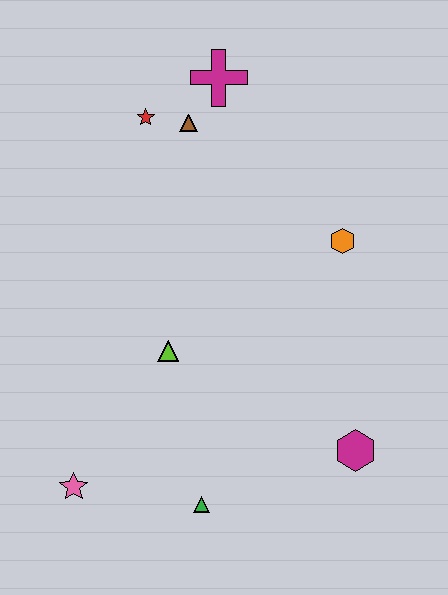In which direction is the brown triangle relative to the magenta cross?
The brown triangle is below the magenta cross.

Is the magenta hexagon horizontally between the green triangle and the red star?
No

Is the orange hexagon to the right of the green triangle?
Yes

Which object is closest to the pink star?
The green triangle is closest to the pink star.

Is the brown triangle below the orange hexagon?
No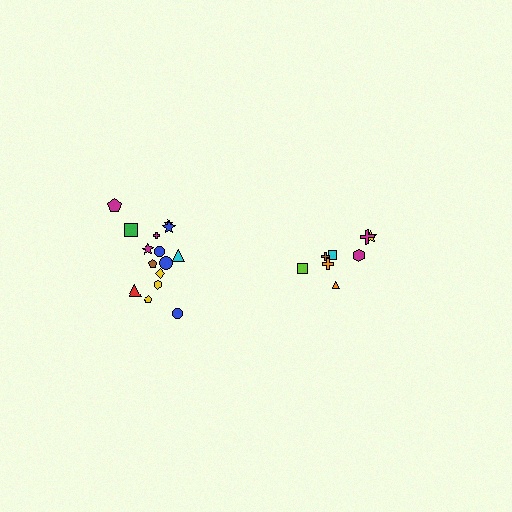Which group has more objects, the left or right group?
The left group.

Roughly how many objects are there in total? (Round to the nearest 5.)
Roughly 25 objects in total.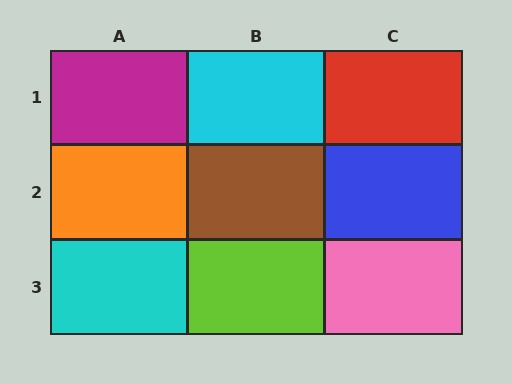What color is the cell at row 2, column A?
Orange.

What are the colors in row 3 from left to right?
Cyan, lime, pink.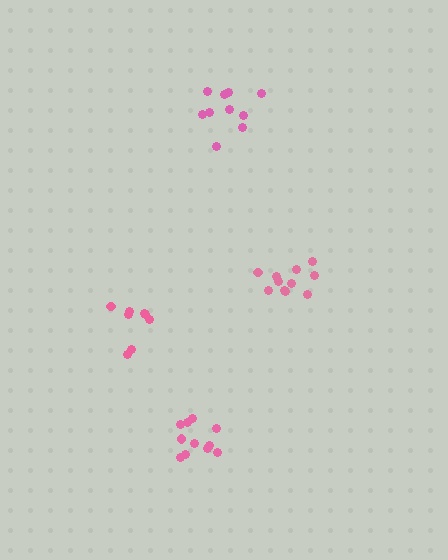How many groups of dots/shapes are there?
There are 4 groups.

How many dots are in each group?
Group 1: 11 dots, Group 2: 11 dots, Group 3: 8 dots, Group 4: 10 dots (40 total).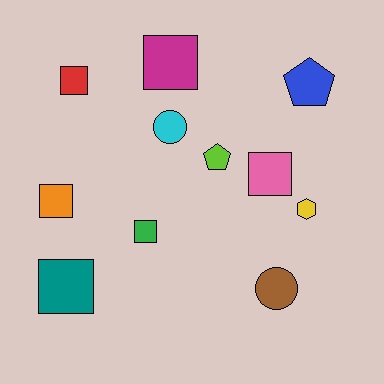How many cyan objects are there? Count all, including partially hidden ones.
There is 1 cyan object.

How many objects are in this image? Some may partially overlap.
There are 11 objects.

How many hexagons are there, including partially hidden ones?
There is 1 hexagon.